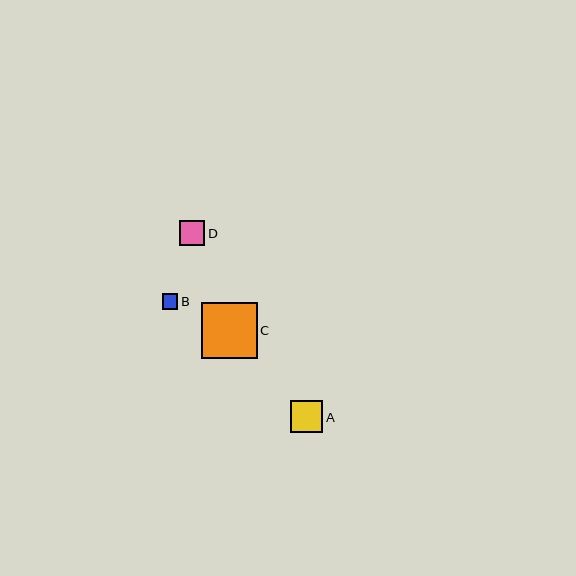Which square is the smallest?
Square B is the smallest with a size of approximately 16 pixels.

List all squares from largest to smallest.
From largest to smallest: C, A, D, B.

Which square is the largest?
Square C is the largest with a size of approximately 56 pixels.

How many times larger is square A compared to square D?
Square A is approximately 1.3 times the size of square D.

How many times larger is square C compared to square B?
Square C is approximately 3.6 times the size of square B.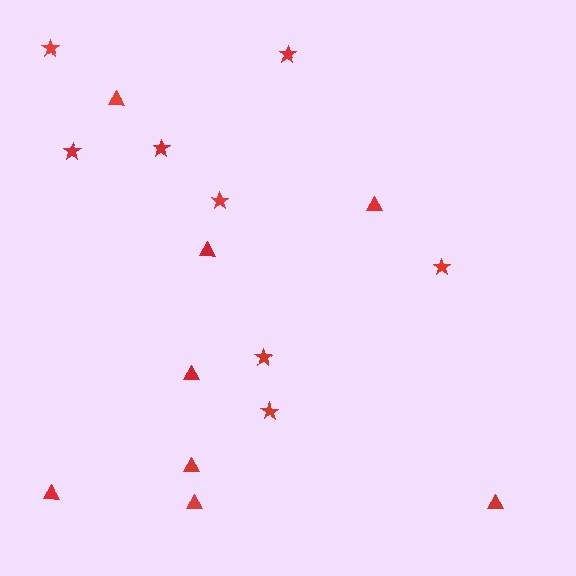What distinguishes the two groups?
There are 2 groups: one group of triangles (8) and one group of stars (8).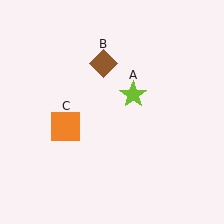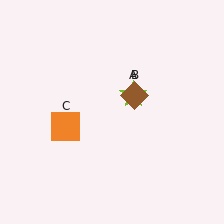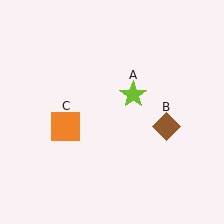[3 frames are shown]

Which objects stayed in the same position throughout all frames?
Lime star (object A) and orange square (object C) remained stationary.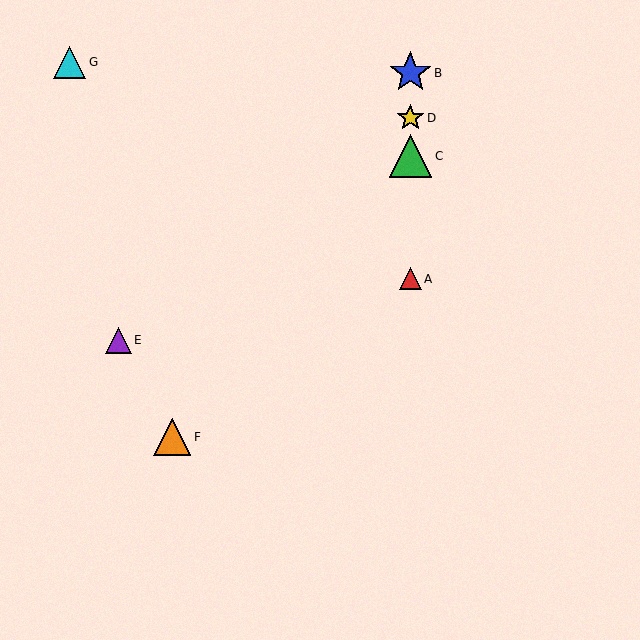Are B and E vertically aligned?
No, B is at x≈410 and E is at x≈118.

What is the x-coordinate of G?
Object G is at x≈70.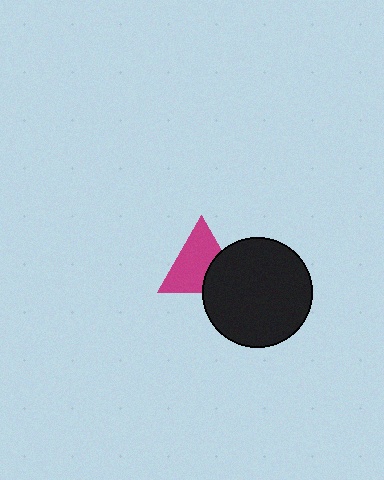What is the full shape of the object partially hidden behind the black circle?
The partially hidden object is a magenta triangle.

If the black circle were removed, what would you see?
You would see the complete magenta triangle.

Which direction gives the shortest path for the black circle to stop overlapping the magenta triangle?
Moving toward the lower-right gives the shortest separation.